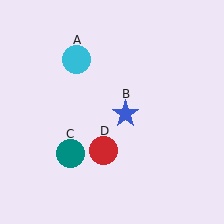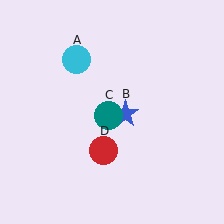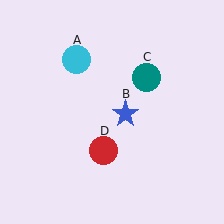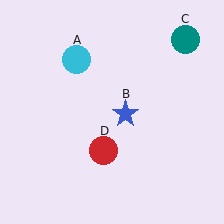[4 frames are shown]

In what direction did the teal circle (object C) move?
The teal circle (object C) moved up and to the right.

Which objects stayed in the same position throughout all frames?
Cyan circle (object A) and blue star (object B) and red circle (object D) remained stationary.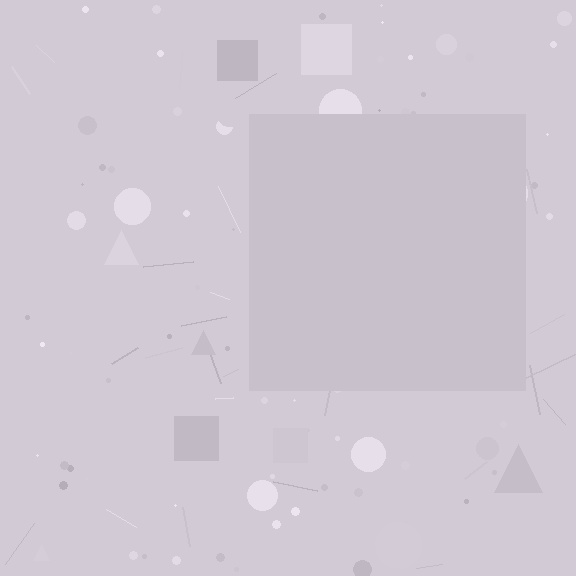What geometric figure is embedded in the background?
A square is embedded in the background.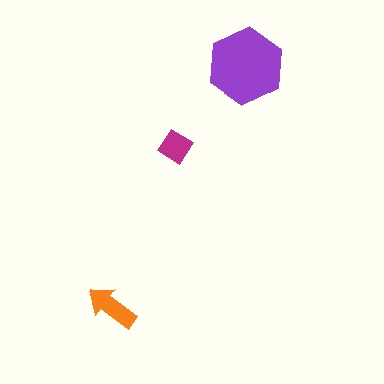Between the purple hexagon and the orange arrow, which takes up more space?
The purple hexagon.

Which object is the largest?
The purple hexagon.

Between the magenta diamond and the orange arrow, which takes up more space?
The orange arrow.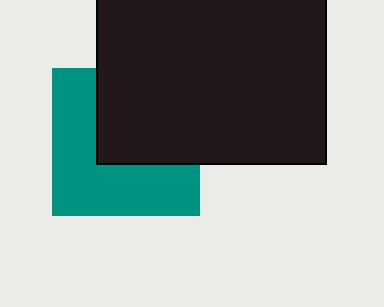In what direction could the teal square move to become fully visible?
The teal square could move toward the lower-left. That would shift it out from behind the black square entirely.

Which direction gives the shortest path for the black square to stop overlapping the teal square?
Moving toward the upper-right gives the shortest separation.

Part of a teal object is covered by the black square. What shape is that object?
It is a square.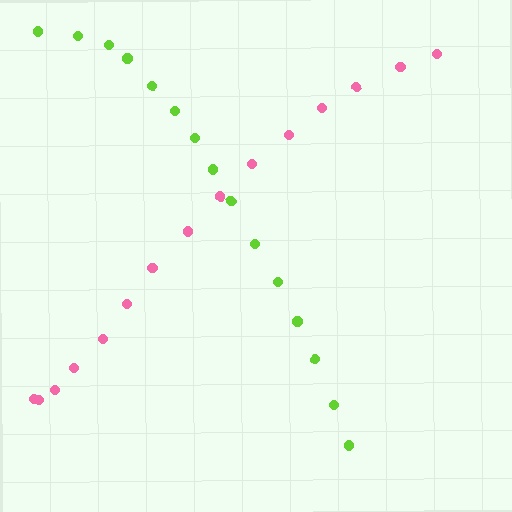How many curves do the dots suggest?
There are 2 distinct paths.